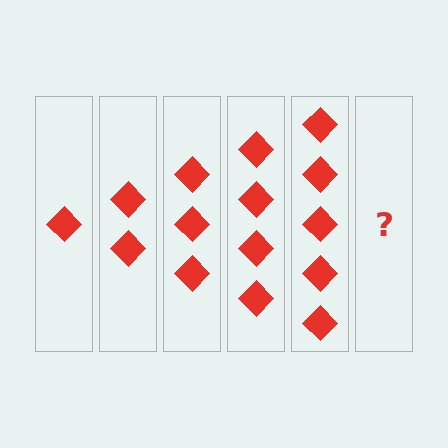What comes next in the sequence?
The next element should be 6 diamonds.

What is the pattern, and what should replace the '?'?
The pattern is that each step adds one more diamond. The '?' should be 6 diamonds.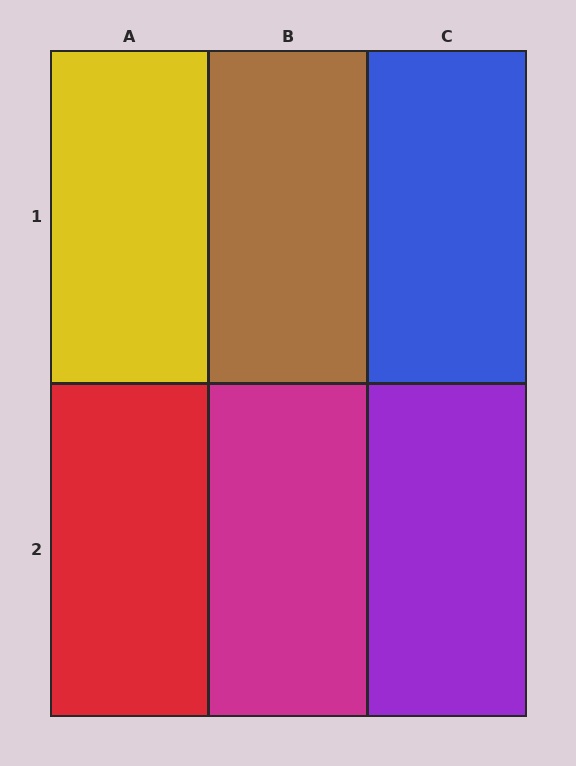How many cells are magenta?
1 cell is magenta.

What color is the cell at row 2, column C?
Purple.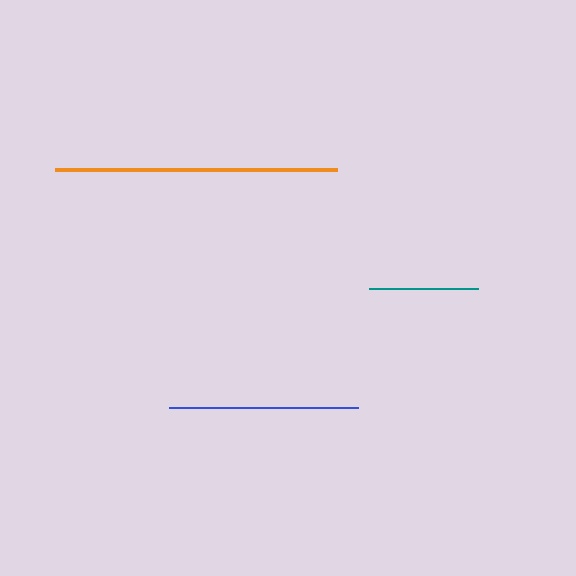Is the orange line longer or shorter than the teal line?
The orange line is longer than the teal line.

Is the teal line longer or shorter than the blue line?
The blue line is longer than the teal line.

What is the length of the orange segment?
The orange segment is approximately 282 pixels long.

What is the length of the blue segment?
The blue segment is approximately 189 pixels long.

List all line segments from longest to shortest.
From longest to shortest: orange, blue, teal.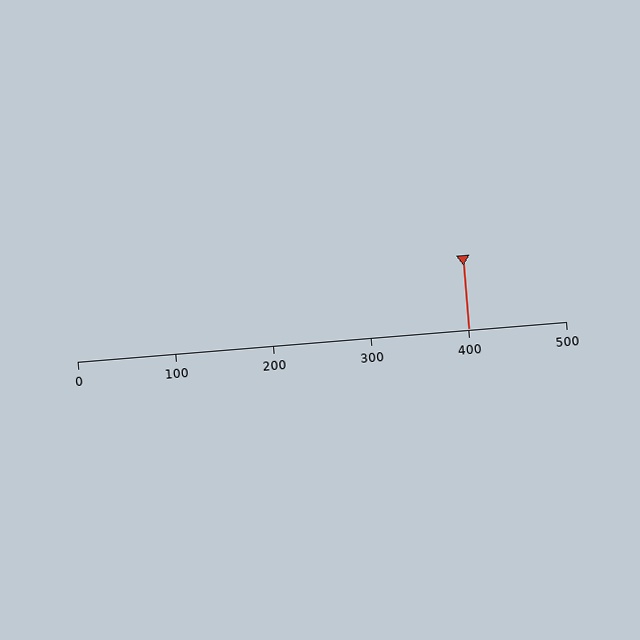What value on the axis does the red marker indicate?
The marker indicates approximately 400.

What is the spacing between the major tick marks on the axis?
The major ticks are spaced 100 apart.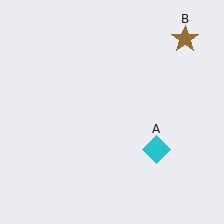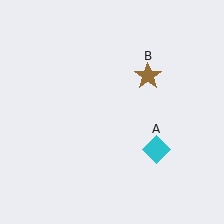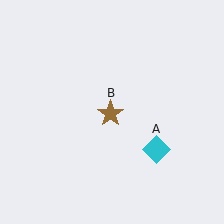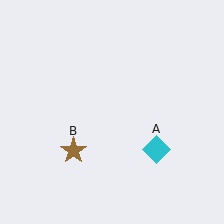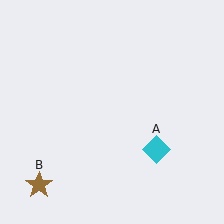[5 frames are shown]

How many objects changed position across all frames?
1 object changed position: brown star (object B).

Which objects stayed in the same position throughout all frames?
Cyan diamond (object A) remained stationary.